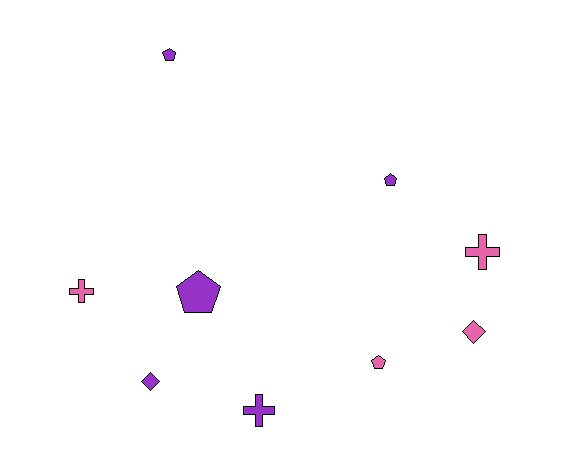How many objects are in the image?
There are 9 objects.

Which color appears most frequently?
Purple, with 5 objects.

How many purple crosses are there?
There is 1 purple cross.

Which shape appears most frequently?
Pentagon, with 4 objects.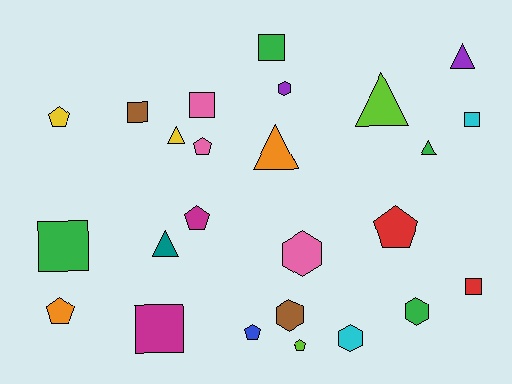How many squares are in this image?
There are 7 squares.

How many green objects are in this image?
There are 4 green objects.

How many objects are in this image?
There are 25 objects.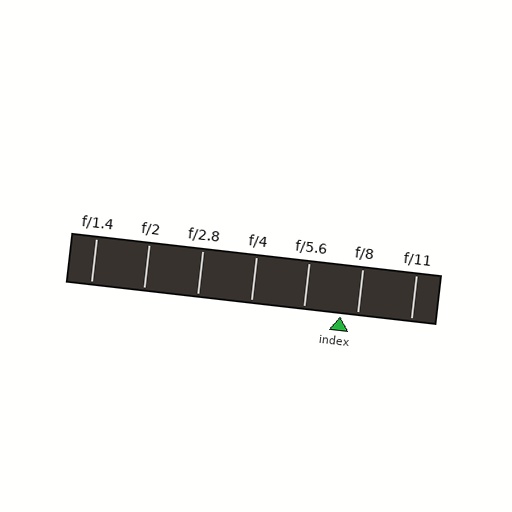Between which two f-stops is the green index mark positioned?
The index mark is between f/5.6 and f/8.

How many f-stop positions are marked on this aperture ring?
There are 7 f-stop positions marked.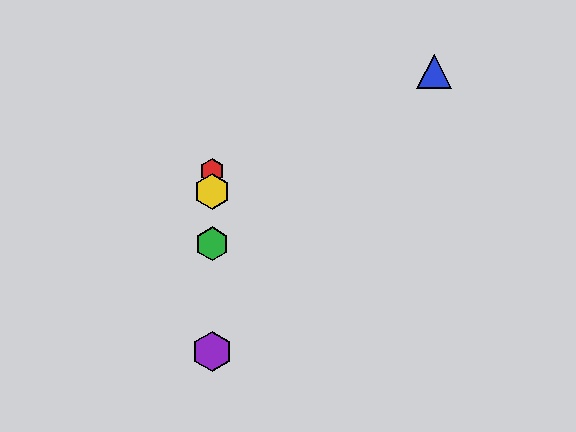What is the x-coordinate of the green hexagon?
The green hexagon is at x≈212.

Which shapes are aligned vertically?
The red hexagon, the green hexagon, the yellow hexagon, the purple hexagon are aligned vertically.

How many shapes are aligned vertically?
4 shapes (the red hexagon, the green hexagon, the yellow hexagon, the purple hexagon) are aligned vertically.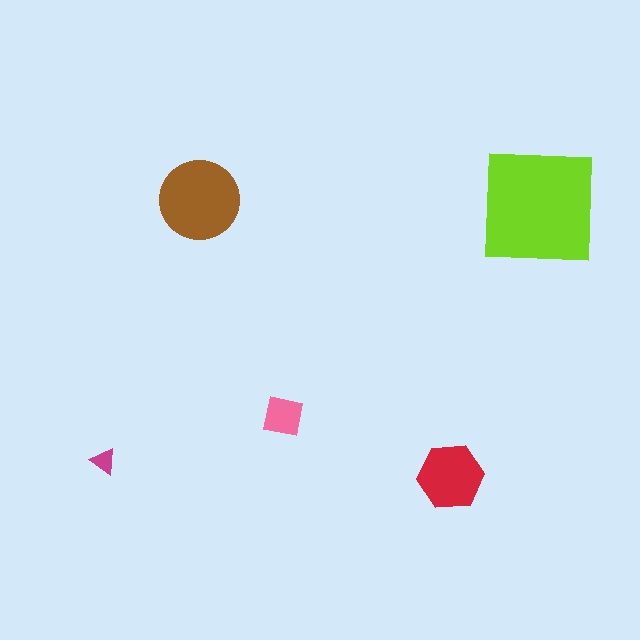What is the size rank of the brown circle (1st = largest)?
2nd.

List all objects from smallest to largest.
The magenta triangle, the pink square, the red hexagon, the brown circle, the lime square.